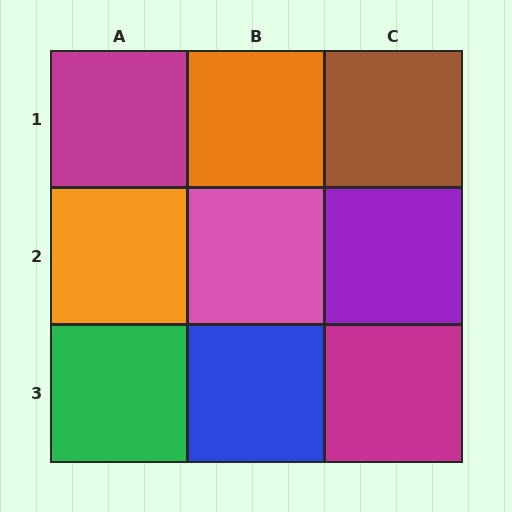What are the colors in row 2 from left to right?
Orange, pink, purple.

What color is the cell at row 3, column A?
Green.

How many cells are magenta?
2 cells are magenta.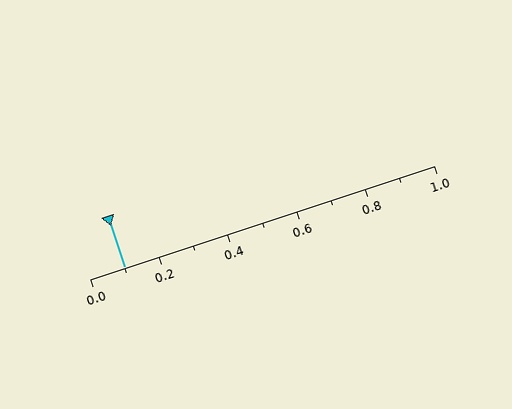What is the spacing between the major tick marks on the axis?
The major ticks are spaced 0.2 apart.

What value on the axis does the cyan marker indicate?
The marker indicates approximately 0.1.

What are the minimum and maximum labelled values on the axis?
The axis runs from 0.0 to 1.0.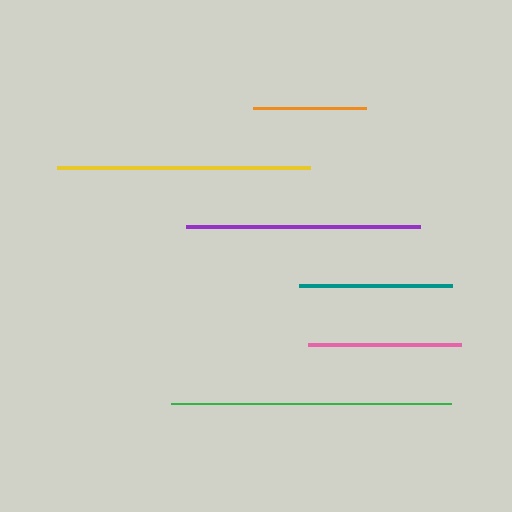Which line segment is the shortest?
The orange line is the shortest at approximately 113 pixels.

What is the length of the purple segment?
The purple segment is approximately 234 pixels long.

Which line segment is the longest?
The green line is the longest at approximately 280 pixels.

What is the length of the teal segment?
The teal segment is approximately 153 pixels long.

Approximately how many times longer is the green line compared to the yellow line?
The green line is approximately 1.1 times the length of the yellow line.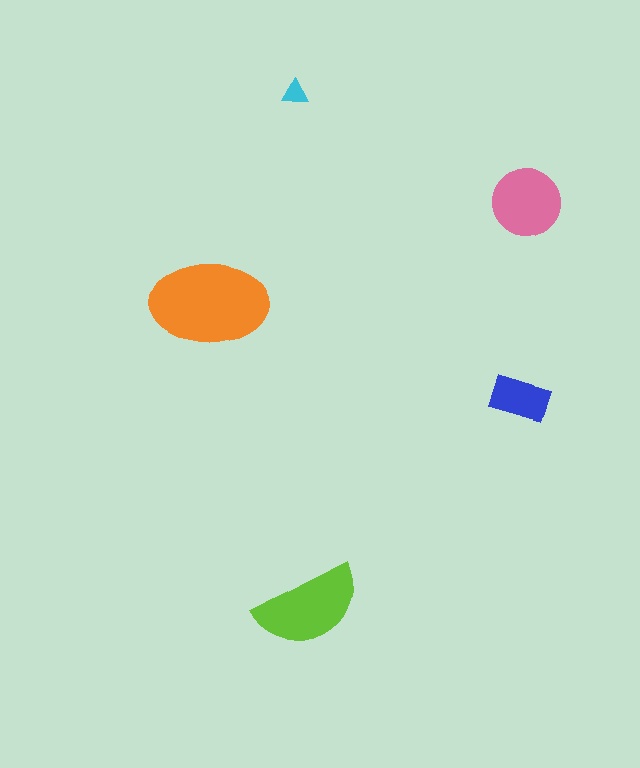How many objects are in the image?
There are 5 objects in the image.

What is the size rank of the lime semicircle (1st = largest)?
2nd.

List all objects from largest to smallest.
The orange ellipse, the lime semicircle, the pink circle, the blue rectangle, the cyan triangle.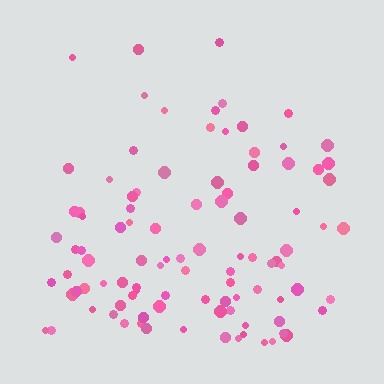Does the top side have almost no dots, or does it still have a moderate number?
Still a moderate number, just noticeably fewer than the bottom.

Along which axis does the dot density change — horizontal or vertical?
Vertical.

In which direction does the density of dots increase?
From top to bottom, with the bottom side densest.